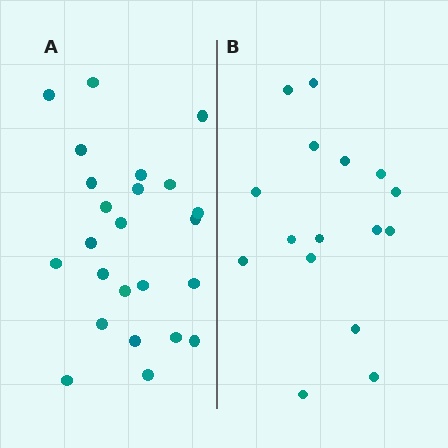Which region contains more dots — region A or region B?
Region A (the left region) has more dots.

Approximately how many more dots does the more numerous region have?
Region A has roughly 8 or so more dots than region B.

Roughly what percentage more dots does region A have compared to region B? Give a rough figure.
About 50% more.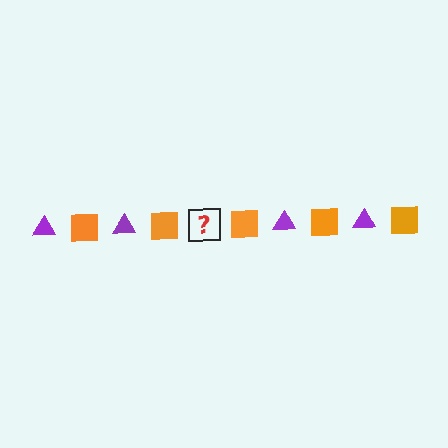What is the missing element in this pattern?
The missing element is a purple triangle.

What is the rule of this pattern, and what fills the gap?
The rule is that the pattern alternates between purple triangle and orange square. The gap should be filled with a purple triangle.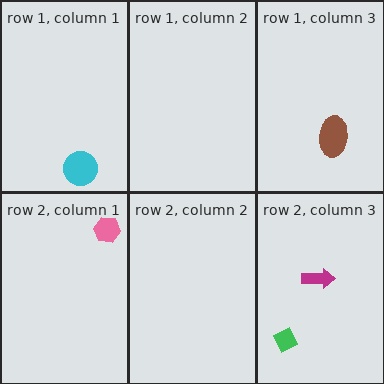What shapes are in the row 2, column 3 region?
The green diamond, the magenta arrow.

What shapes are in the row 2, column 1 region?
The pink hexagon.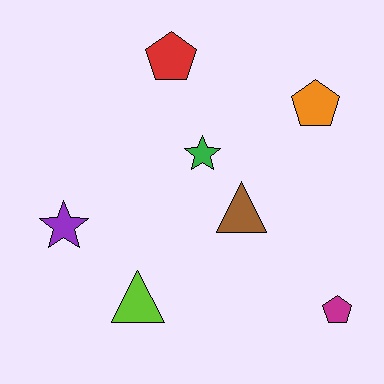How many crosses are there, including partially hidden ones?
There are no crosses.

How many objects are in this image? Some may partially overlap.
There are 7 objects.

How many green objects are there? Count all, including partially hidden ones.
There is 1 green object.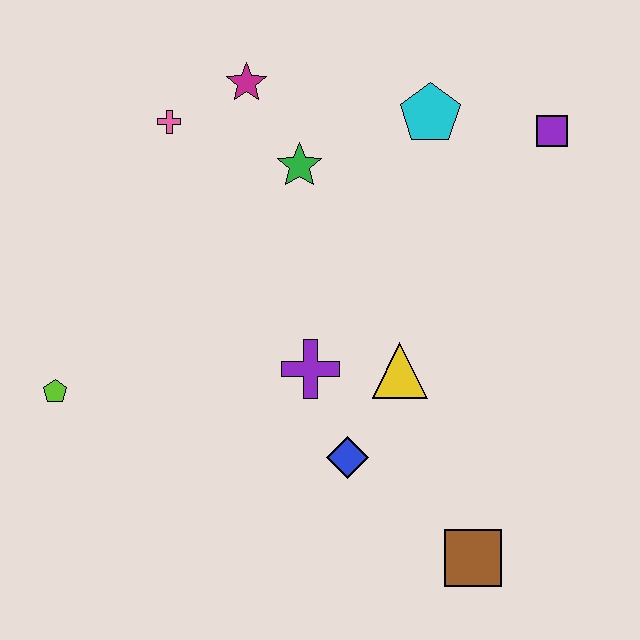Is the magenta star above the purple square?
Yes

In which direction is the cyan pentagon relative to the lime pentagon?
The cyan pentagon is to the right of the lime pentagon.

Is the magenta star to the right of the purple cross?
No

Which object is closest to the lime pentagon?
The purple cross is closest to the lime pentagon.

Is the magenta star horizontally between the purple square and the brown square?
No